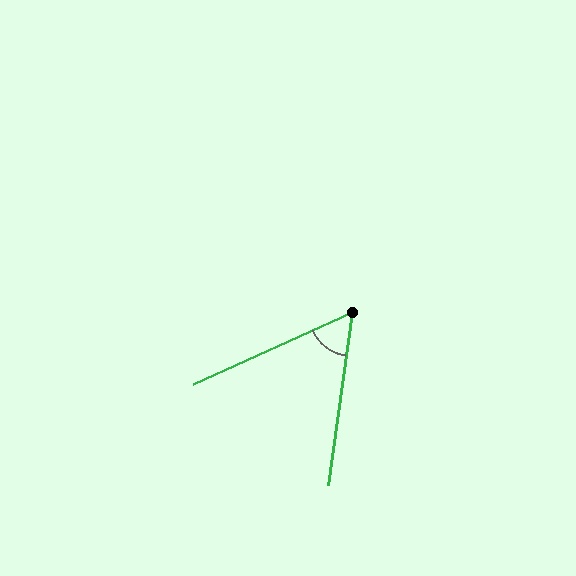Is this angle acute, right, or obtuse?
It is acute.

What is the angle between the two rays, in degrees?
Approximately 58 degrees.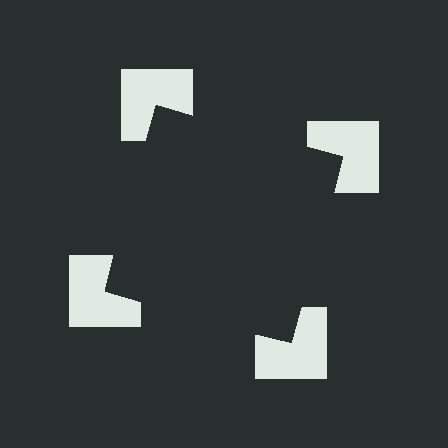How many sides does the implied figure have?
4 sides.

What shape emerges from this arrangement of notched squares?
An illusory square — its edges are inferred from the aligned wedge cuts in the notched squares, not physically drawn.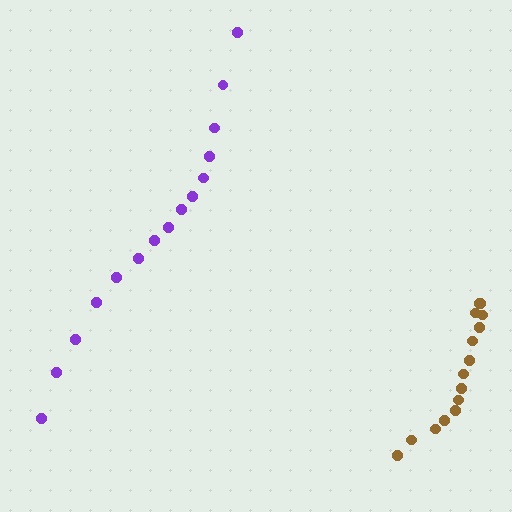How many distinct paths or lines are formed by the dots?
There are 2 distinct paths.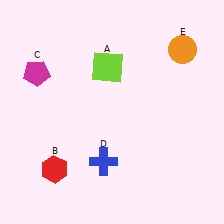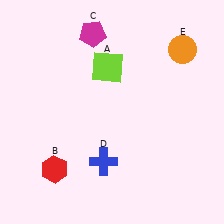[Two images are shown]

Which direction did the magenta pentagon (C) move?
The magenta pentagon (C) moved right.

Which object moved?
The magenta pentagon (C) moved right.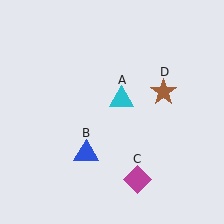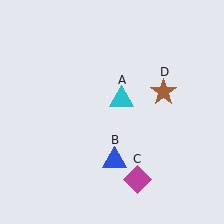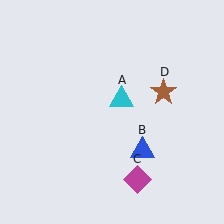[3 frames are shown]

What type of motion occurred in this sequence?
The blue triangle (object B) rotated counterclockwise around the center of the scene.